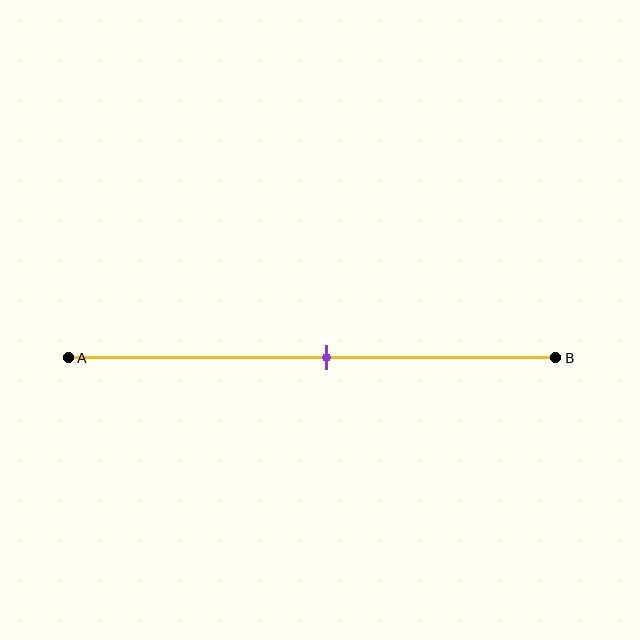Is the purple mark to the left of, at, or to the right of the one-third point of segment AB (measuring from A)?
The purple mark is to the right of the one-third point of segment AB.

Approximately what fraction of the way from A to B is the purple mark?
The purple mark is approximately 55% of the way from A to B.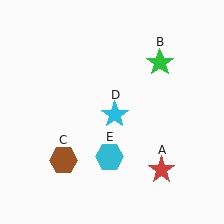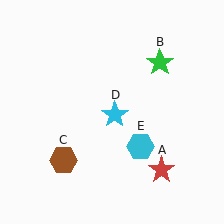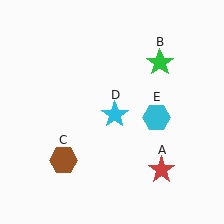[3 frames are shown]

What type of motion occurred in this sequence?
The cyan hexagon (object E) rotated counterclockwise around the center of the scene.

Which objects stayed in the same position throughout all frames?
Red star (object A) and green star (object B) and brown hexagon (object C) and cyan star (object D) remained stationary.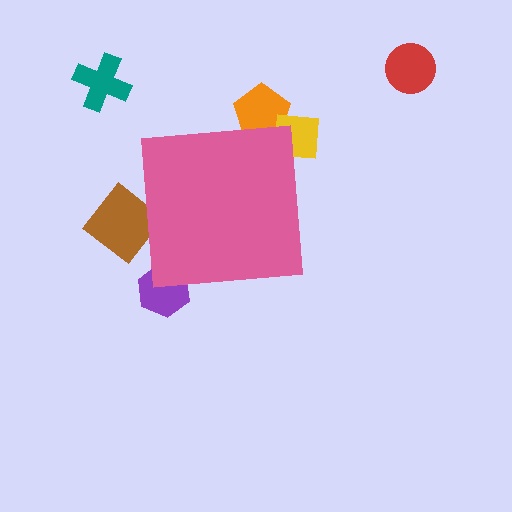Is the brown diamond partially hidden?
Yes, the brown diamond is partially hidden behind the pink square.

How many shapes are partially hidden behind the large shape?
4 shapes are partially hidden.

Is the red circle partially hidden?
No, the red circle is fully visible.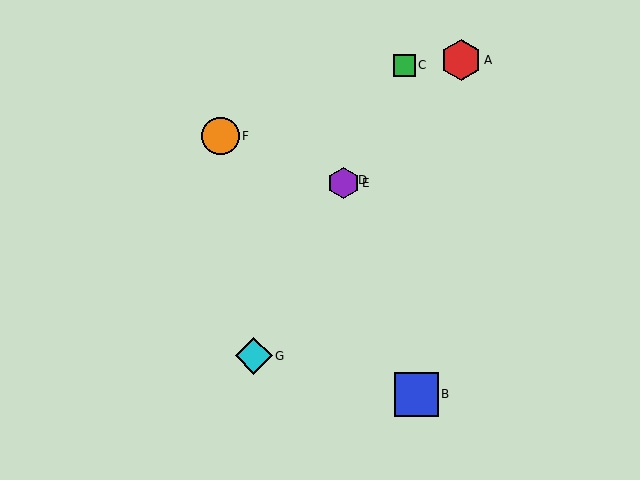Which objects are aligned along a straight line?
Objects C, D, E, G are aligned along a straight line.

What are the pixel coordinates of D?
Object D is at (345, 180).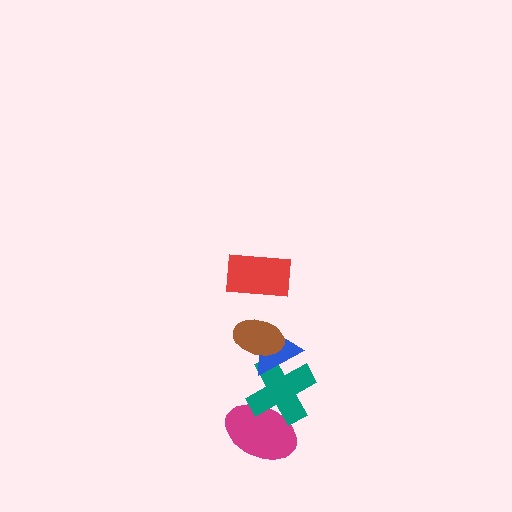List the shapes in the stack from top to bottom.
From top to bottom: the red rectangle, the brown ellipse, the blue triangle, the teal cross, the magenta ellipse.